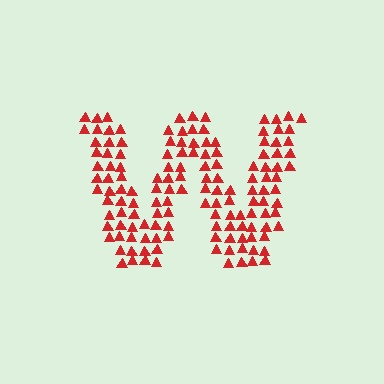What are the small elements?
The small elements are triangles.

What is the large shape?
The large shape is the letter W.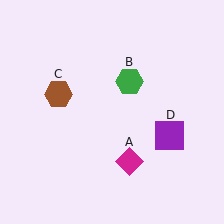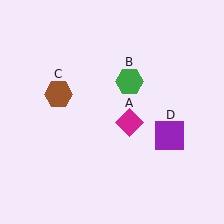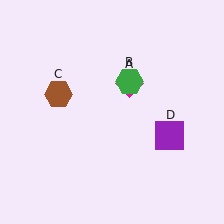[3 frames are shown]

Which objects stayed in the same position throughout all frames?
Green hexagon (object B) and brown hexagon (object C) and purple square (object D) remained stationary.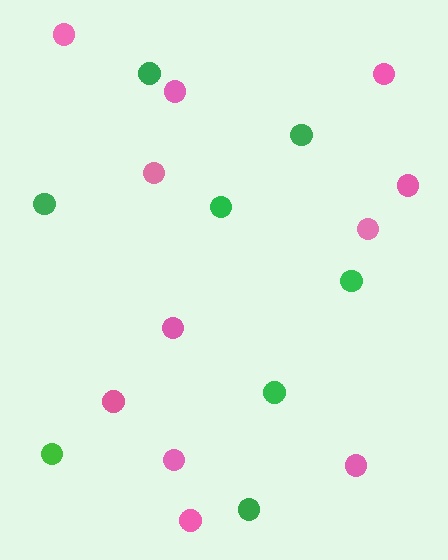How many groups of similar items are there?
There are 2 groups: one group of pink circles (11) and one group of green circles (8).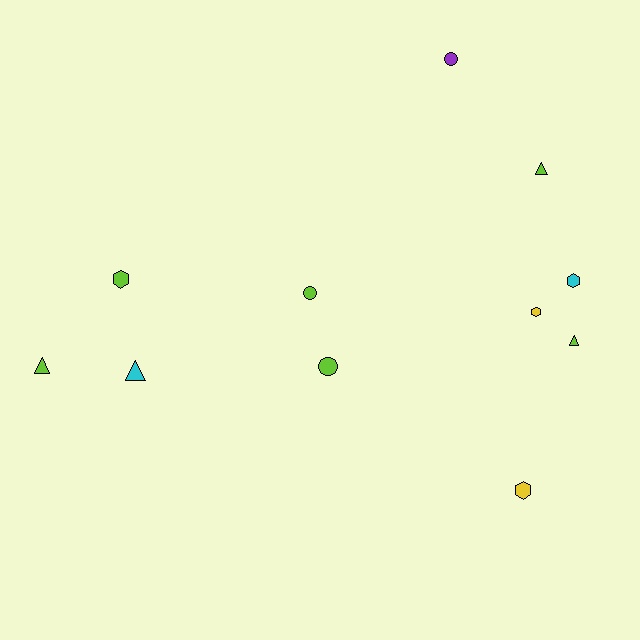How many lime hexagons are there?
There is 1 lime hexagon.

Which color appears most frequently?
Lime, with 6 objects.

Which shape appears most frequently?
Hexagon, with 4 objects.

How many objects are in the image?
There are 11 objects.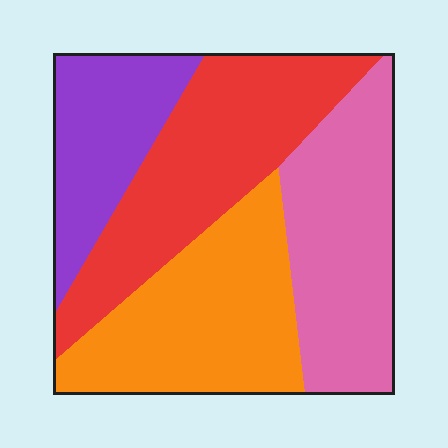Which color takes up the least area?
Purple, at roughly 15%.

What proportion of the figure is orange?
Orange covers roughly 30% of the figure.